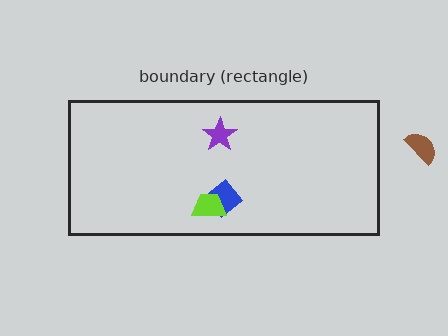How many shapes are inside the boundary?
3 inside, 1 outside.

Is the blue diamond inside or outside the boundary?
Inside.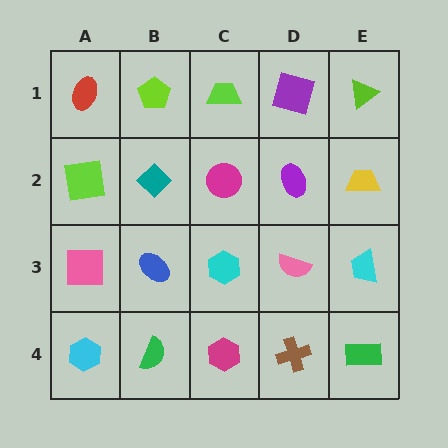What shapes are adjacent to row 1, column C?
A magenta circle (row 2, column C), a lime pentagon (row 1, column B), a purple square (row 1, column D).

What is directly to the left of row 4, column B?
A cyan hexagon.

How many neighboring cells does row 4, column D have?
3.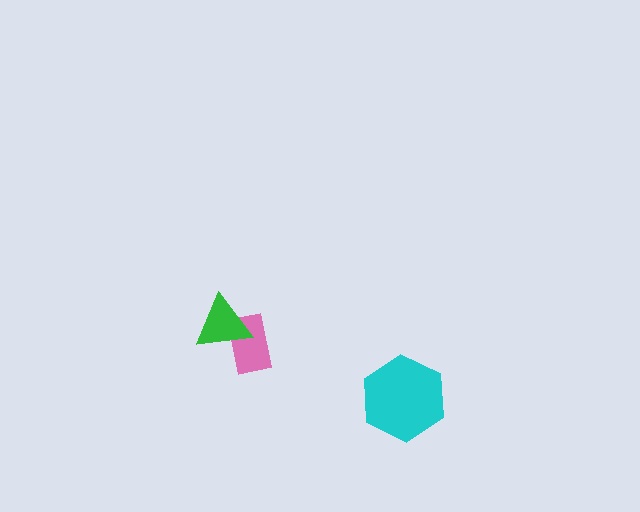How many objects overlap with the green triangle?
1 object overlaps with the green triangle.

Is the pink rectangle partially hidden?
Yes, it is partially covered by another shape.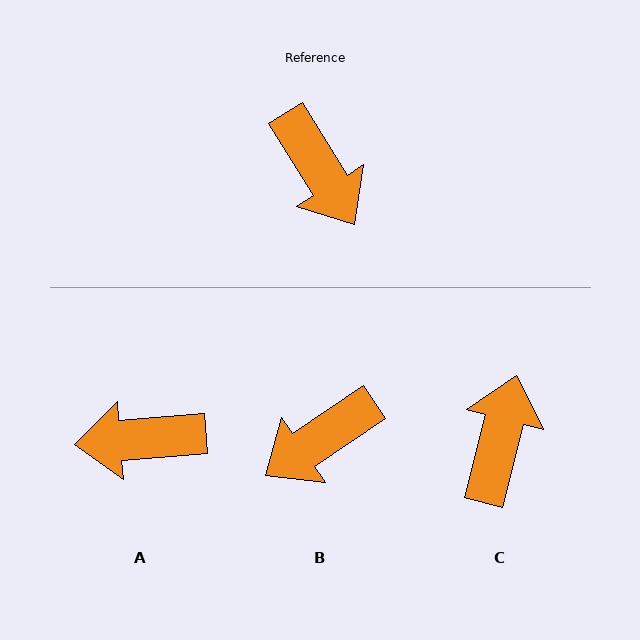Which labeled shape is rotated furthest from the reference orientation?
C, about 134 degrees away.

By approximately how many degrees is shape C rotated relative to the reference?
Approximately 134 degrees counter-clockwise.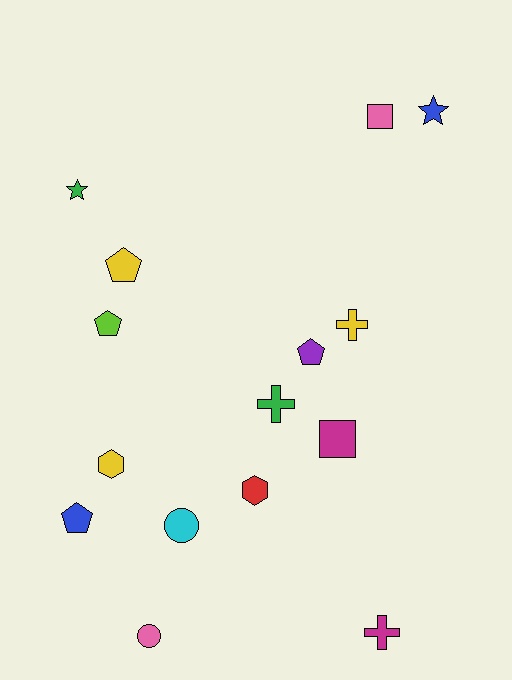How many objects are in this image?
There are 15 objects.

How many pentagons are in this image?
There are 4 pentagons.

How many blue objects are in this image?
There are 2 blue objects.